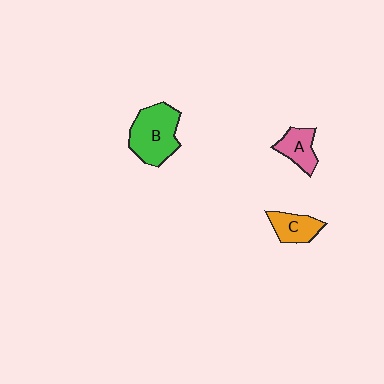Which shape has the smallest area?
Shape A (pink).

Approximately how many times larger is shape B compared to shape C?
Approximately 1.9 times.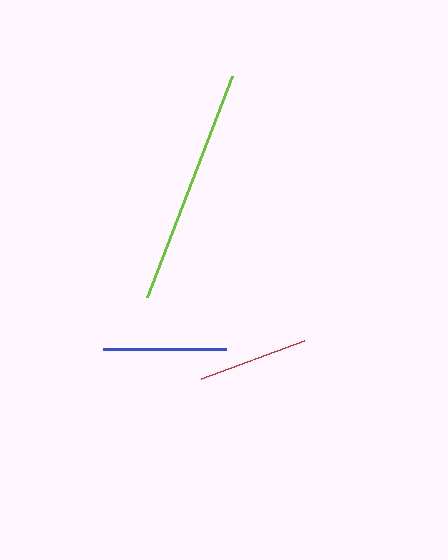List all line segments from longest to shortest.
From longest to shortest: lime, blue, red.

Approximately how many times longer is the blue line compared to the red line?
The blue line is approximately 1.1 times the length of the red line.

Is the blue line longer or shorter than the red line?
The blue line is longer than the red line.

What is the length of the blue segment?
The blue segment is approximately 123 pixels long.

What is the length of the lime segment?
The lime segment is approximately 237 pixels long.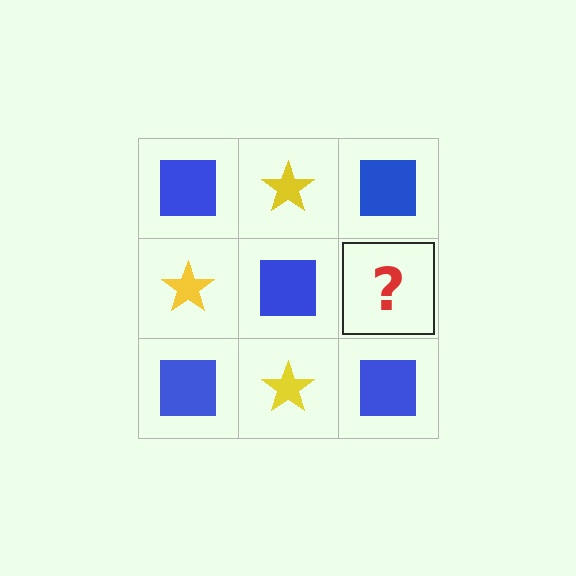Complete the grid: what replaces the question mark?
The question mark should be replaced with a yellow star.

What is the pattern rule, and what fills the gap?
The rule is that it alternates blue square and yellow star in a checkerboard pattern. The gap should be filled with a yellow star.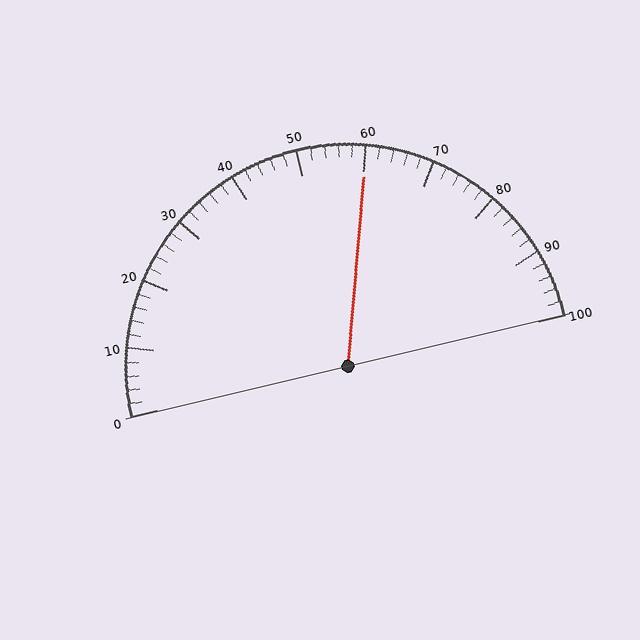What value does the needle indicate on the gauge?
The needle indicates approximately 60.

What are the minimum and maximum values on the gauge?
The gauge ranges from 0 to 100.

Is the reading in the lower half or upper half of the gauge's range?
The reading is in the upper half of the range (0 to 100).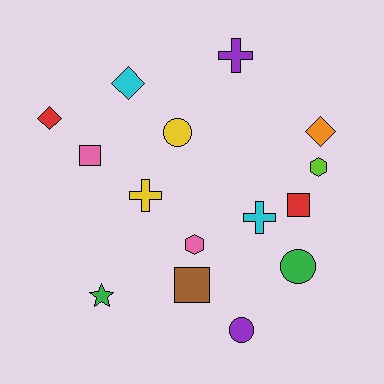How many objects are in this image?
There are 15 objects.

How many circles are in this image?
There are 3 circles.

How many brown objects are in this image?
There is 1 brown object.